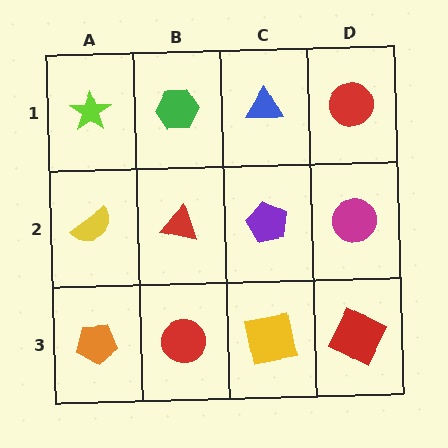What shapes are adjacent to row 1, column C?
A purple pentagon (row 2, column C), a green hexagon (row 1, column B), a red circle (row 1, column D).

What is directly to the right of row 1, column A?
A green hexagon.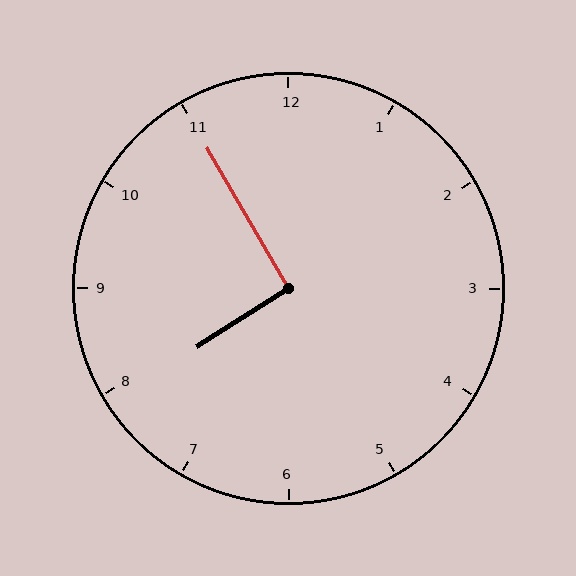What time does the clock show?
7:55.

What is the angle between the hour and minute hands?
Approximately 92 degrees.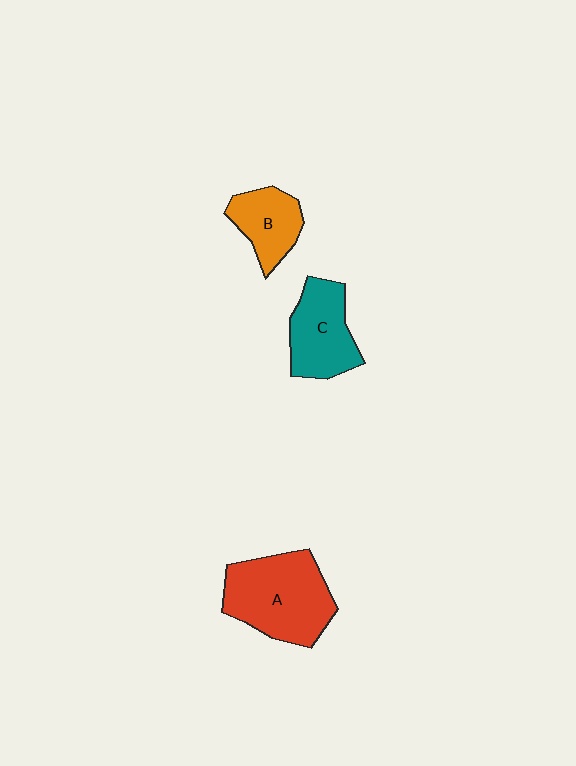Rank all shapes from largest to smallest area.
From largest to smallest: A (red), C (teal), B (orange).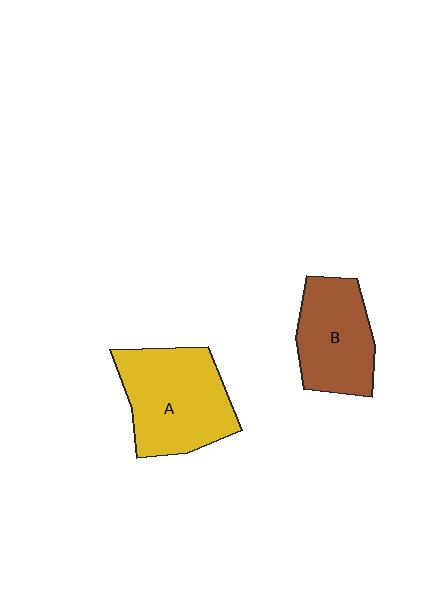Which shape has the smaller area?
Shape B (brown).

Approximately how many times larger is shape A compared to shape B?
Approximately 1.3 times.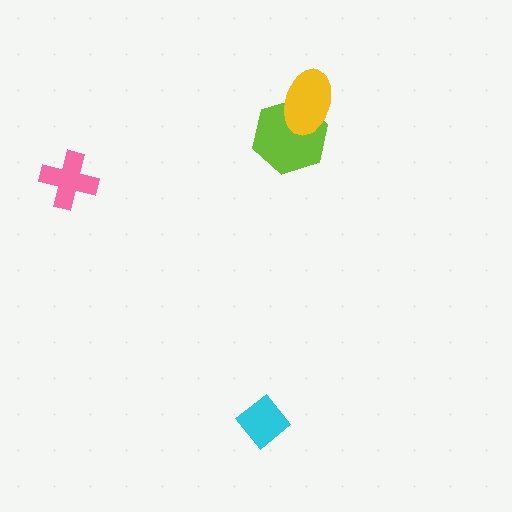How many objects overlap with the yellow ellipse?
1 object overlaps with the yellow ellipse.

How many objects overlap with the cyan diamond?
0 objects overlap with the cyan diamond.